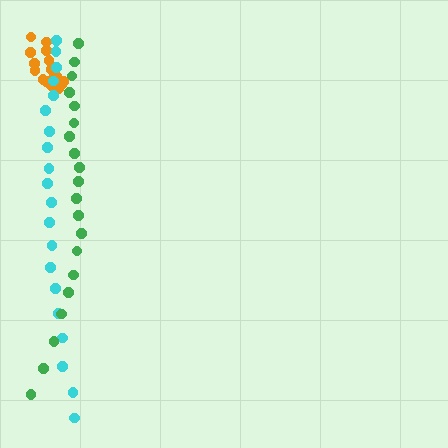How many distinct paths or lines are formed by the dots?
There are 3 distinct paths.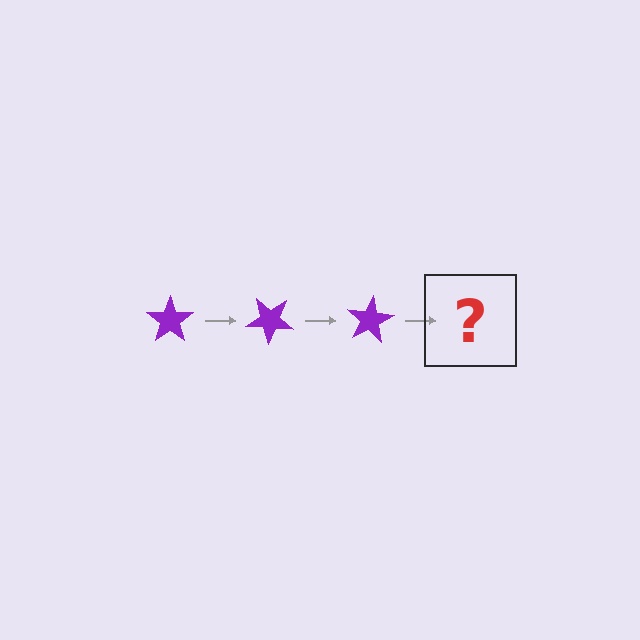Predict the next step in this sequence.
The next step is a purple star rotated 120 degrees.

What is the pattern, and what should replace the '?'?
The pattern is that the star rotates 40 degrees each step. The '?' should be a purple star rotated 120 degrees.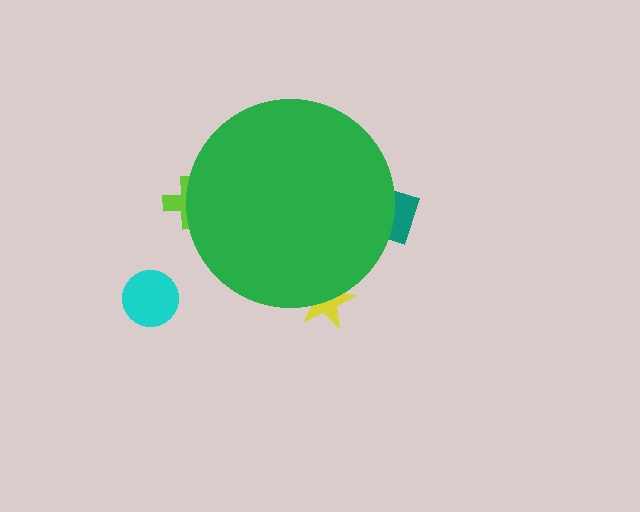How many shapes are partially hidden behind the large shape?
3 shapes are partially hidden.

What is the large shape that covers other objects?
A green circle.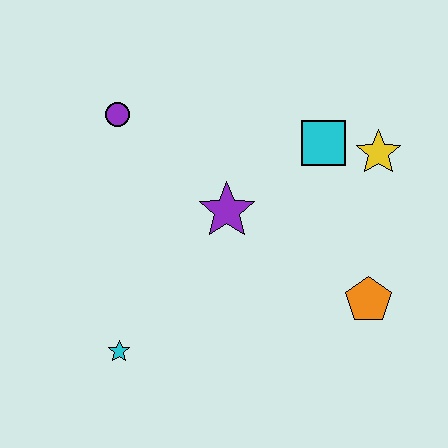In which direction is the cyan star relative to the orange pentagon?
The cyan star is to the left of the orange pentagon.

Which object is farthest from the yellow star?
The cyan star is farthest from the yellow star.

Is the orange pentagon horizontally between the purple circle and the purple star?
No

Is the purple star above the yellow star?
No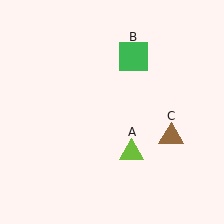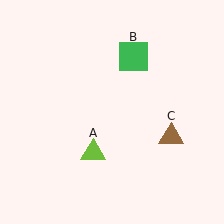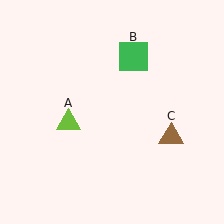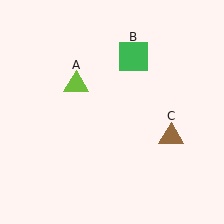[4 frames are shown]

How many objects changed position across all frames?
1 object changed position: lime triangle (object A).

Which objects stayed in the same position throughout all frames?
Green square (object B) and brown triangle (object C) remained stationary.